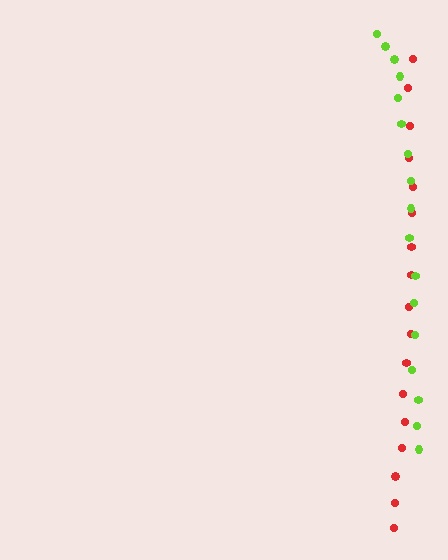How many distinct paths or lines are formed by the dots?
There are 2 distinct paths.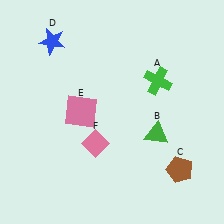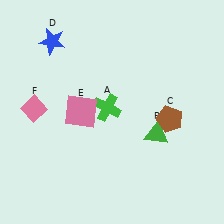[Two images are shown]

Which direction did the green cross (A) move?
The green cross (A) moved left.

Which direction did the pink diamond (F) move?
The pink diamond (F) moved left.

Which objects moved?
The objects that moved are: the green cross (A), the brown pentagon (C), the pink diamond (F).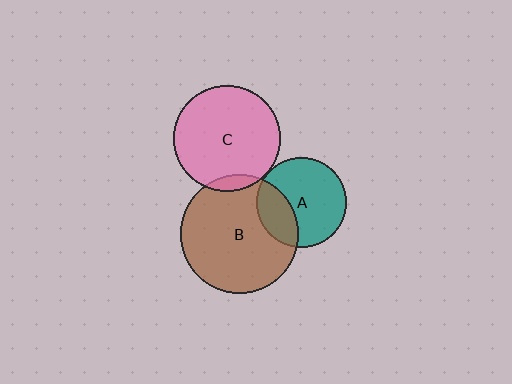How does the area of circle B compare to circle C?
Approximately 1.2 times.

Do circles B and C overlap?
Yes.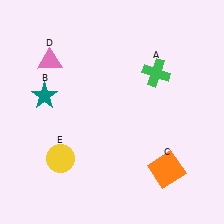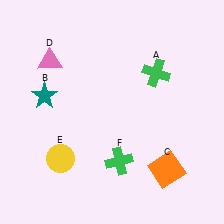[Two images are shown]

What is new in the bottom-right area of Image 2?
A green cross (F) was added in the bottom-right area of Image 2.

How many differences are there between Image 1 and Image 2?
There is 1 difference between the two images.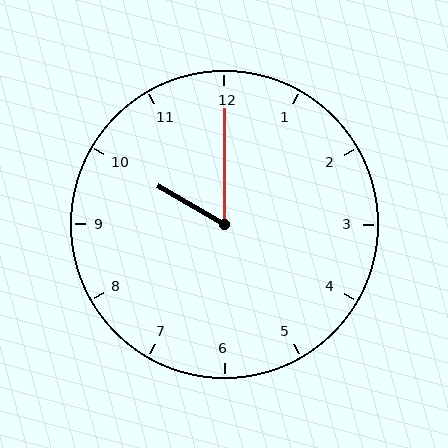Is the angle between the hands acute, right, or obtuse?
It is acute.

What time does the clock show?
10:00.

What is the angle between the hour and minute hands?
Approximately 60 degrees.